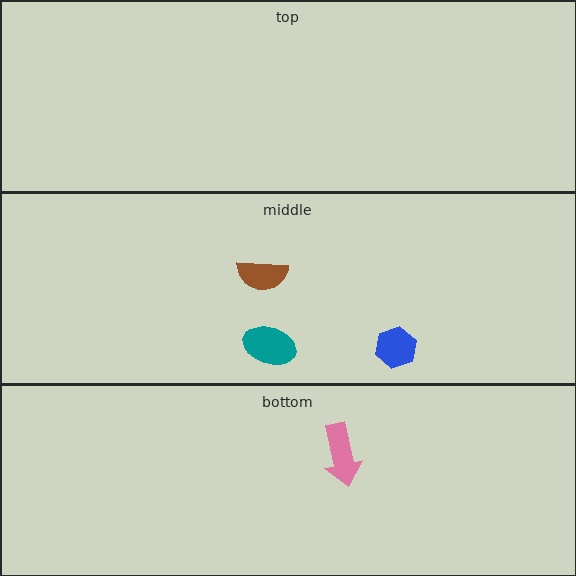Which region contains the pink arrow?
The bottom region.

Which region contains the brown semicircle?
The middle region.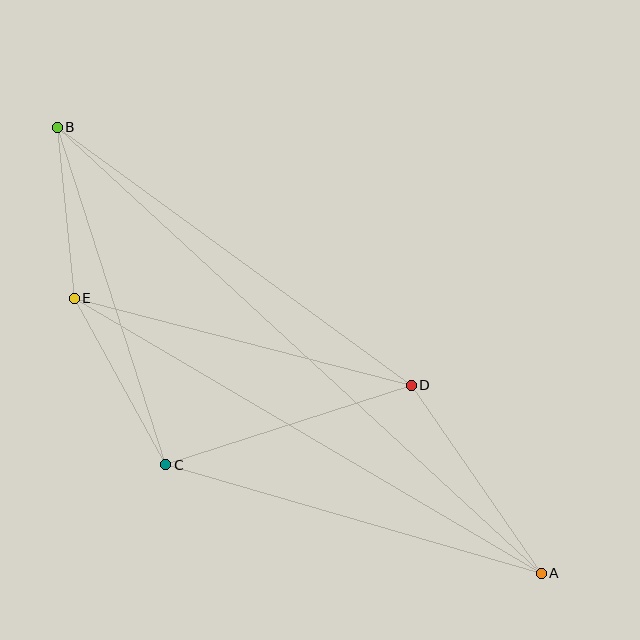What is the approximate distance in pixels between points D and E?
The distance between D and E is approximately 348 pixels.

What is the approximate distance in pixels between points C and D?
The distance between C and D is approximately 258 pixels.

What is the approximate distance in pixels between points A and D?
The distance between A and D is approximately 229 pixels.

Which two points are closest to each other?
Points B and E are closest to each other.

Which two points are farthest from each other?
Points A and B are farthest from each other.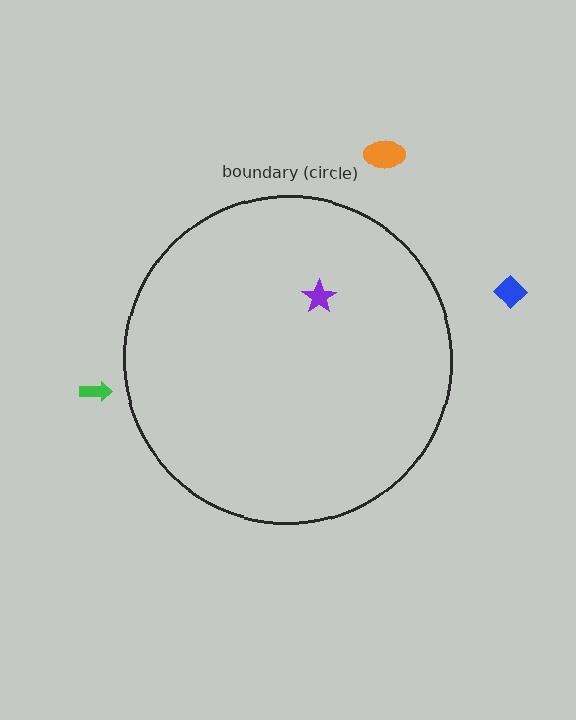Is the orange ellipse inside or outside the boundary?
Outside.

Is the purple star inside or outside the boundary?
Inside.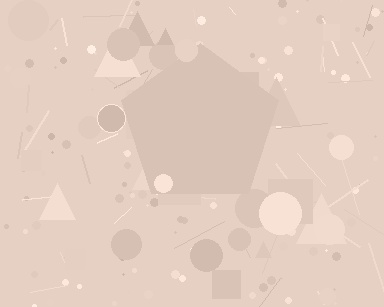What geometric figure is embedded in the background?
A pentagon is embedded in the background.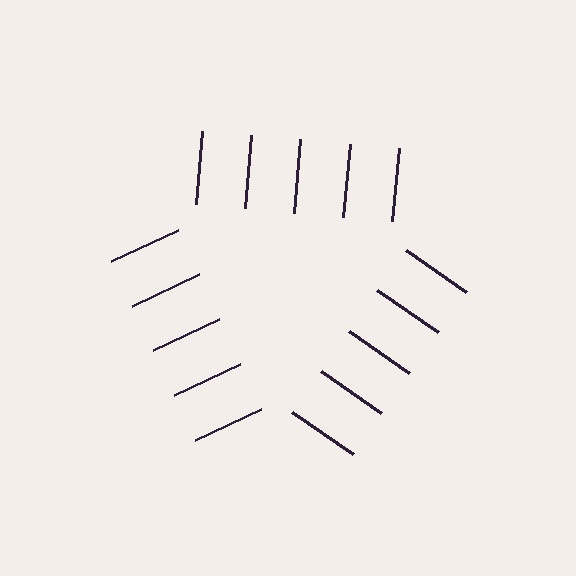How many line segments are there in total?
15 — 5 along each of the 3 edges.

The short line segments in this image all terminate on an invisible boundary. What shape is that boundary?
An illusory triangle — the line segments terminate on its edges but no continuous stroke is drawn.